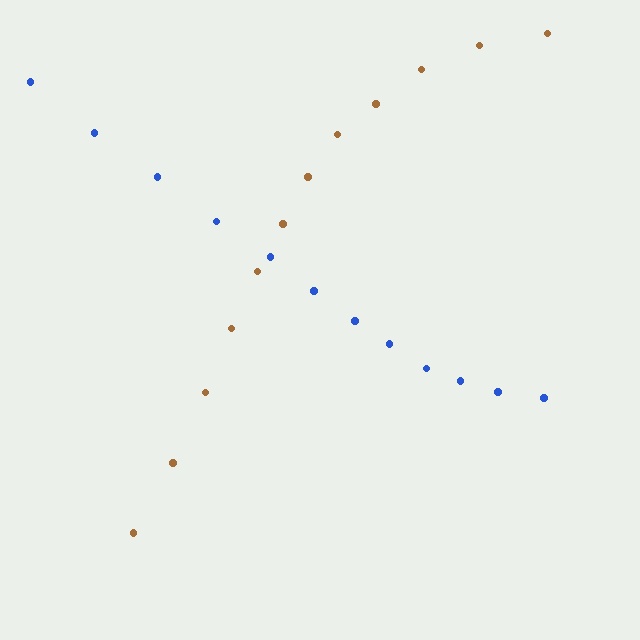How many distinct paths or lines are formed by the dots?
There are 2 distinct paths.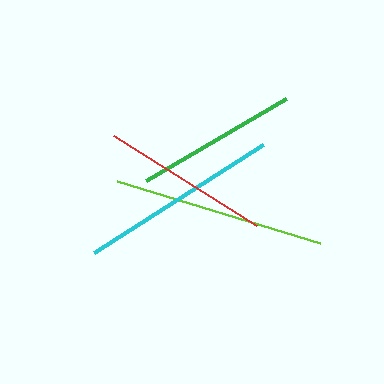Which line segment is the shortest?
The green line is the shortest at approximately 163 pixels.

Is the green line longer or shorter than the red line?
The red line is longer than the green line.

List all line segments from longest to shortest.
From longest to shortest: lime, cyan, red, green.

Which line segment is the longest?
The lime line is the longest at approximately 212 pixels.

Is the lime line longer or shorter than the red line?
The lime line is longer than the red line.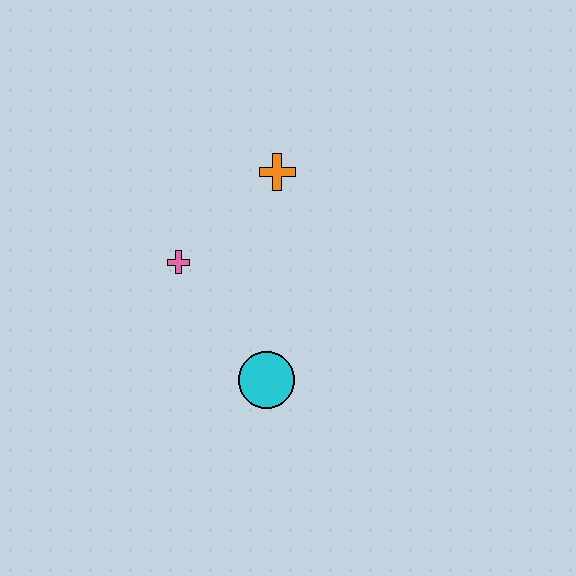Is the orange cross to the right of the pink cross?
Yes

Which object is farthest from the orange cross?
The cyan circle is farthest from the orange cross.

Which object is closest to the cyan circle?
The pink cross is closest to the cyan circle.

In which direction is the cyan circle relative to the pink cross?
The cyan circle is below the pink cross.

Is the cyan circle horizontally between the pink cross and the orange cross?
Yes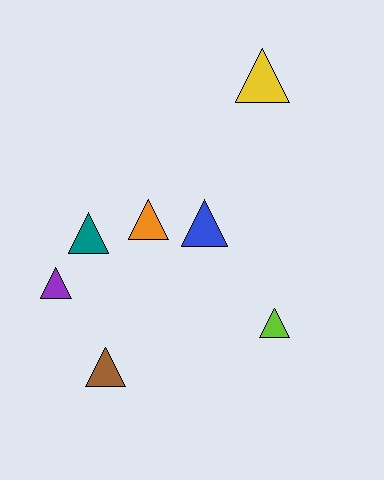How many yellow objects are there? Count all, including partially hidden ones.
There is 1 yellow object.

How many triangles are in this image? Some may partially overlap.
There are 7 triangles.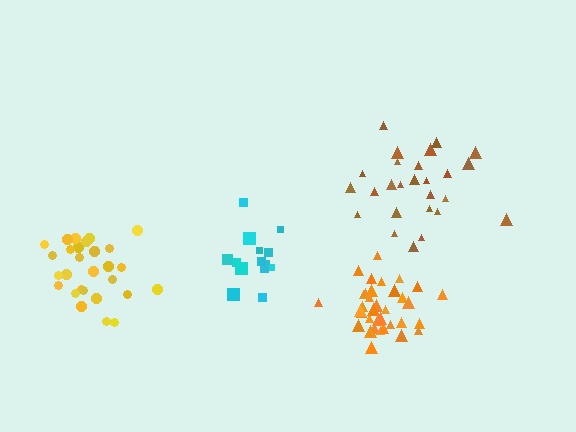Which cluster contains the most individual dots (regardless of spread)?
Orange (35).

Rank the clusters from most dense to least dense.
orange, yellow, cyan, brown.